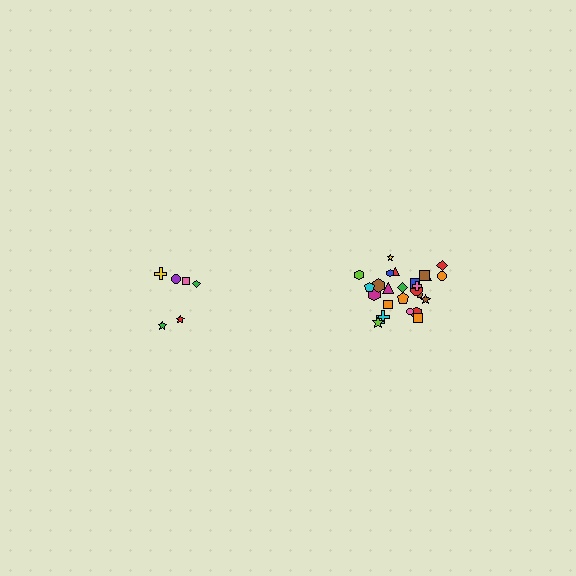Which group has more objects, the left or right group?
The right group.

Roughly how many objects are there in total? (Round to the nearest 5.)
Roughly 30 objects in total.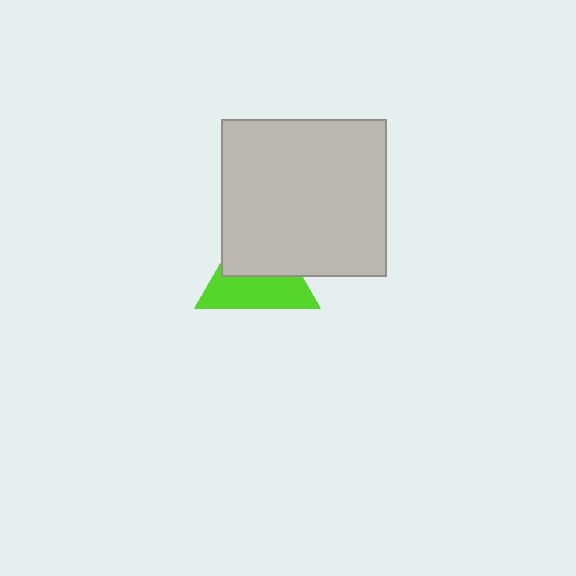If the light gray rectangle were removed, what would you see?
You would see the complete lime triangle.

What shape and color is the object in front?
The object in front is a light gray rectangle.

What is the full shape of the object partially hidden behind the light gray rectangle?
The partially hidden object is a lime triangle.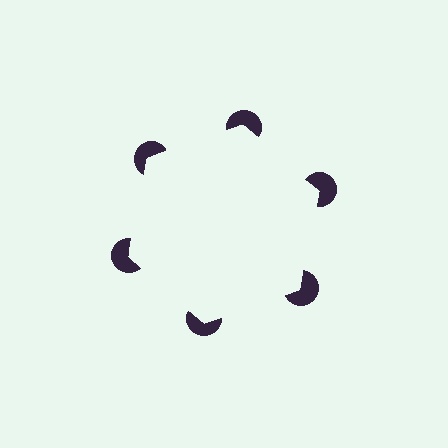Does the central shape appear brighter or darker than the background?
It typically appears slightly brighter than the background, even though no actual brightness change is drawn.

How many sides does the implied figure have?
6 sides.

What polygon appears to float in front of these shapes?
An illusory hexagon — its edges are inferred from the aligned wedge cuts in the pac-man discs, not physically drawn.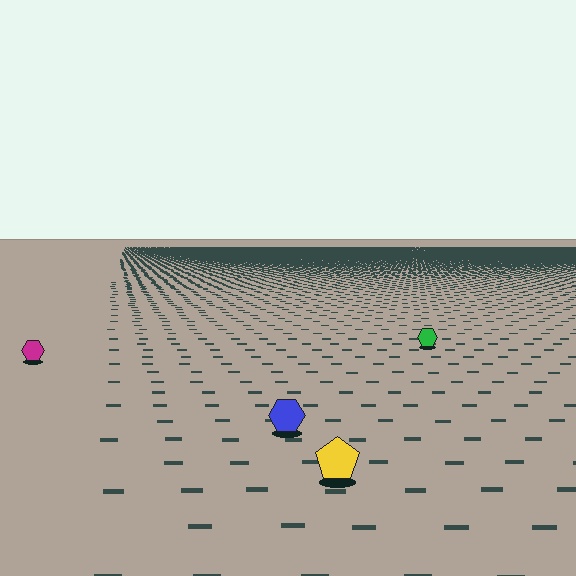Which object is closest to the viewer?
The yellow pentagon is closest. The texture marks near it are larger and more spread out.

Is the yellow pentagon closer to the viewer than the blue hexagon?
Yes. The yellow pentagon is closer — you can tell from the texture gradient: the ground texture is coarser near it.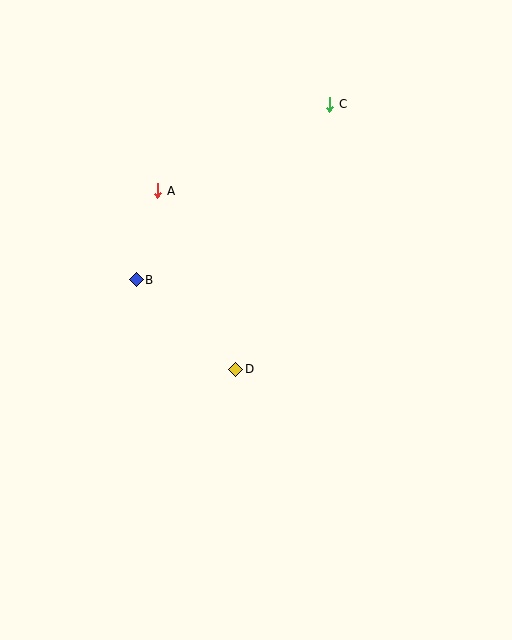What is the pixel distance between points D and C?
The distance between D and C is 281 pixels.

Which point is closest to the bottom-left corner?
Point D is closest to the bottom-left corner.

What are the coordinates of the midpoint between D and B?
The midpoint between D and B is at (186, 325).